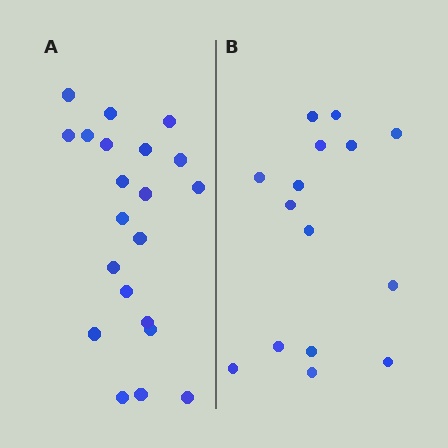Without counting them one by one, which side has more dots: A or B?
Region A (the left region) has more dots.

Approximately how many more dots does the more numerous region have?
Region A has about 6 more dots than region B.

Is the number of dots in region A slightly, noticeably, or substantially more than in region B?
Region A has noticeably more, but not dramatically so. The ratio is roughly 1.4 to 1.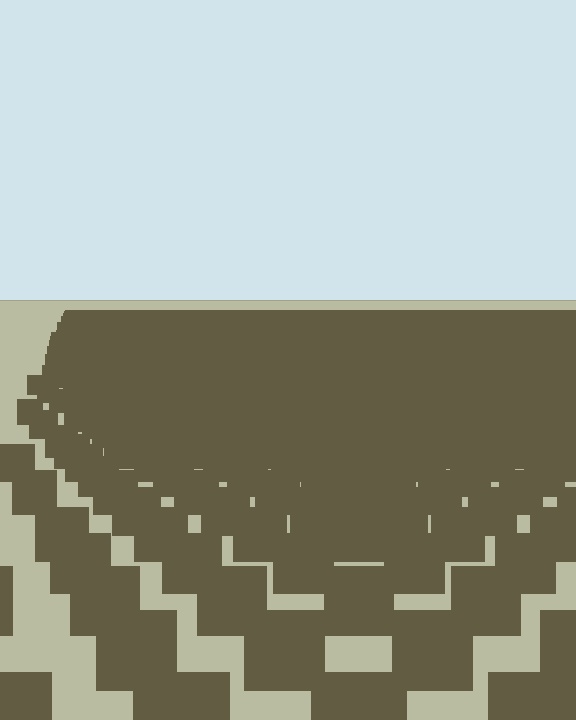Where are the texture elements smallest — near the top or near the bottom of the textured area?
Near the top.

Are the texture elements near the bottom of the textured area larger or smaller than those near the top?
Larger. Near the bottom, elements are closer to the viewer and appear at a bigger on-screen size.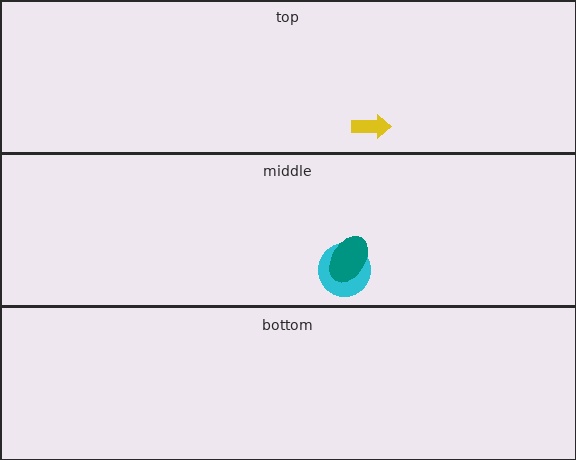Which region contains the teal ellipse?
The middle region.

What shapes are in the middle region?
The cyan circle, the teal ellipse.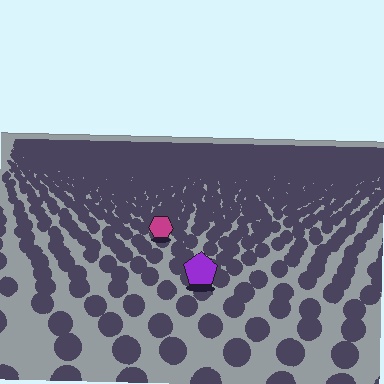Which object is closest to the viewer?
The purple pentagon is closest. The texture marks near it are larger and more spread out.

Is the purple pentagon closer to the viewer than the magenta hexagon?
Yes. The purple pentagon is closer — you can tell from the texture gradient: the ground texture is coarser near it.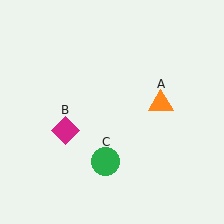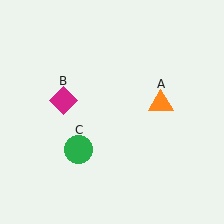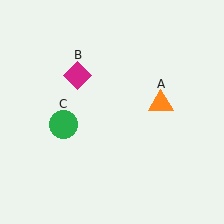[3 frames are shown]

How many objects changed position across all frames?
2 objects changed position: magenta diamond (object B), green circle (object C).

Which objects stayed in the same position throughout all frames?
Orange triangle (object A) remained stationary.